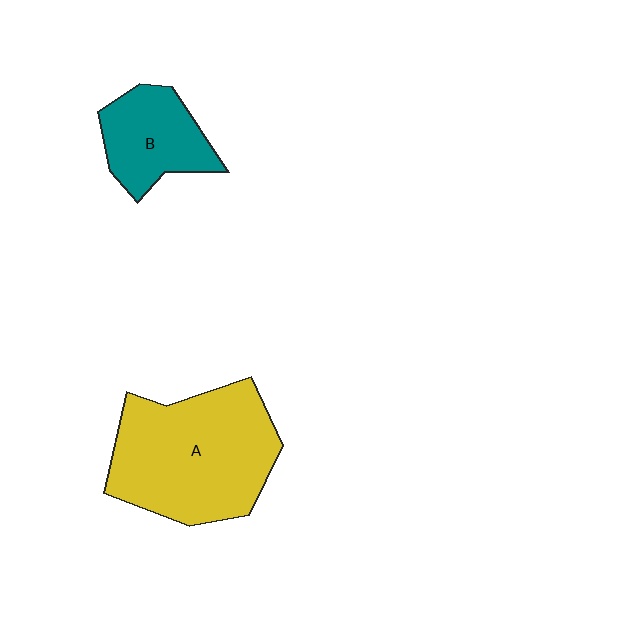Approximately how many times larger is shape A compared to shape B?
Approximately 2.1 times.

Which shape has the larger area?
Shape A (yellow).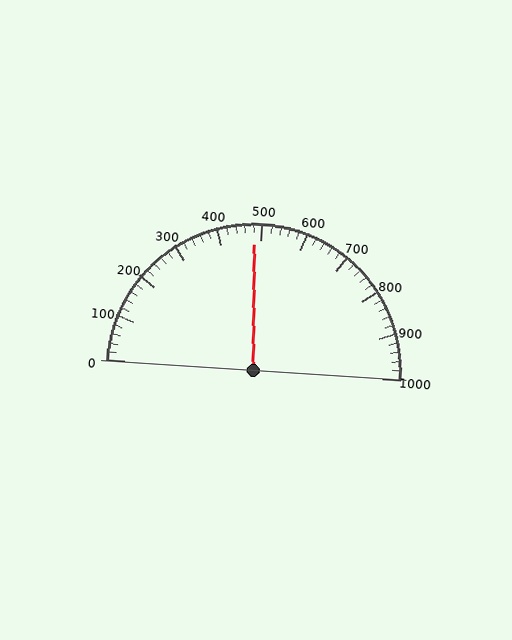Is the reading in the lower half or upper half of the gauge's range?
The reading is in the lower half of the range (0 to 1000).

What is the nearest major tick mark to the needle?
The nearest major tick mark is 500.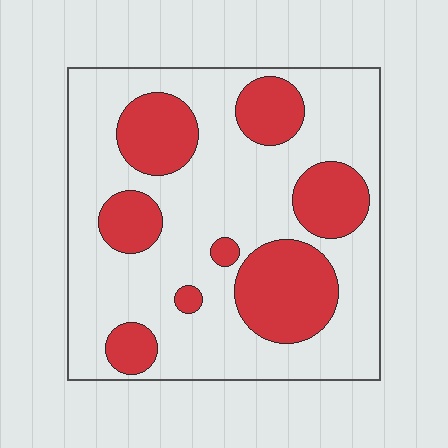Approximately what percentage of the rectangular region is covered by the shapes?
Approximately 30%.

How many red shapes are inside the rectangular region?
8.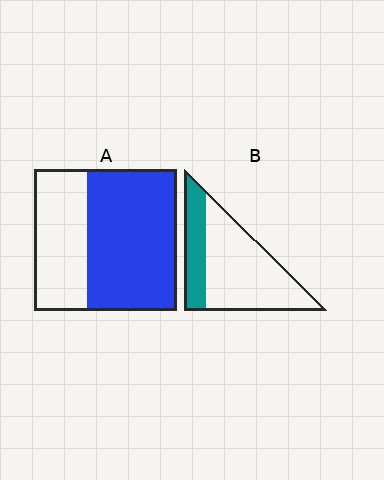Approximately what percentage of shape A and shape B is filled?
A is approximately 65% and B is approximately 30%.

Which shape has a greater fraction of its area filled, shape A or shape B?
Shape A.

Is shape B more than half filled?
No.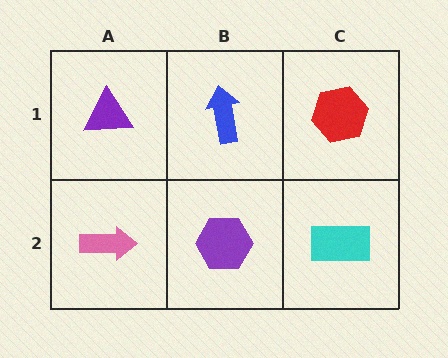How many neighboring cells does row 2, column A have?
2.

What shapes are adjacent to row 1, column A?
A pink arrow (row 2, column A), a blue arrow (row 1, column B).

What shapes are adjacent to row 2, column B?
A blue arrow (row 1, column B), a pink arrow (row 2, column A), a cyan rectangle (row 2, column C).